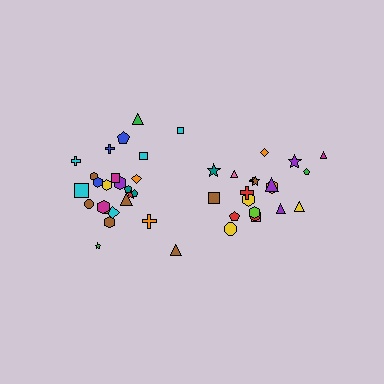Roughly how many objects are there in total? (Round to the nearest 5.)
Roughly 45 objects in total.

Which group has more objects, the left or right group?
The left group.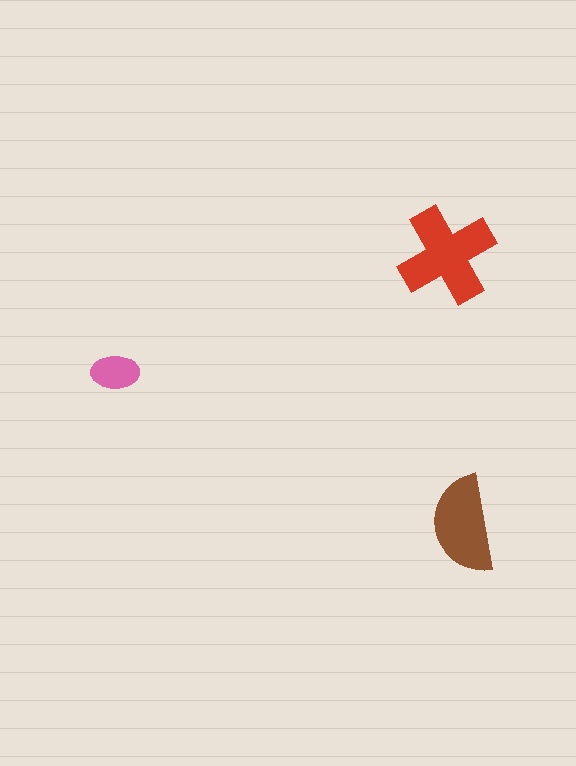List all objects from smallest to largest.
The pink ellipse, the brown semicircle, the red cross.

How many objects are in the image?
There are 3 objects in the image.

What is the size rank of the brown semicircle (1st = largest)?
2nd.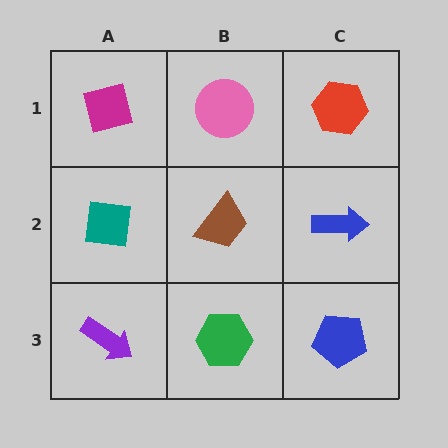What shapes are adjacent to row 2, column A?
A magenta square (row 1, column A), a purple arrow (row 3, column A), a brown trapezoid (row 2, column B).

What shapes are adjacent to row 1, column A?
A teal square (row 2, column A), a pink circle (row 1, column B).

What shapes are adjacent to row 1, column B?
A brown trapezoid (row 2, column B), a magenta square (row 1, column A), a red hexagon (row 1, column C).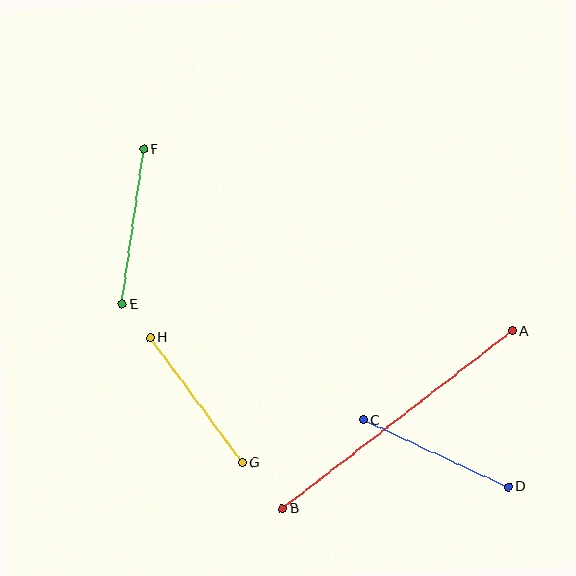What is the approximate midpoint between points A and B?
The midpoint is at approximately (397, 420) pixels.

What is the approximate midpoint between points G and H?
The midpoint is at approximately (196, 400) pixels.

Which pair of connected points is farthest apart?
Points A and B are farthest apart.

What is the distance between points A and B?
The distance is approximately 291 pixels.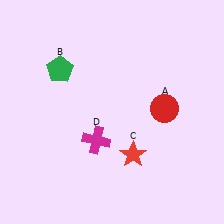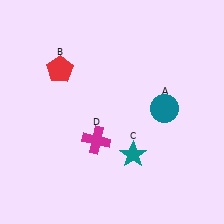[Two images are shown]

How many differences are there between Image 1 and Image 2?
There are 3 differences between the two images.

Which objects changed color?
A changed from red to teal. B changed from green to red. C changed from red to teal.